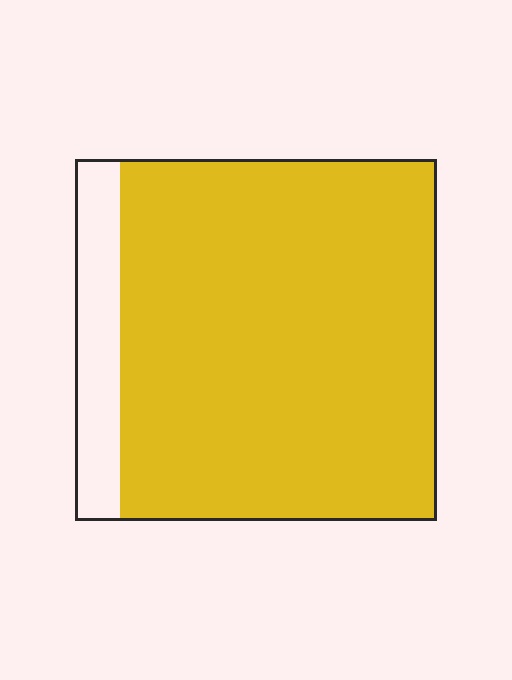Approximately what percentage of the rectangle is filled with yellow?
Approximately 90%.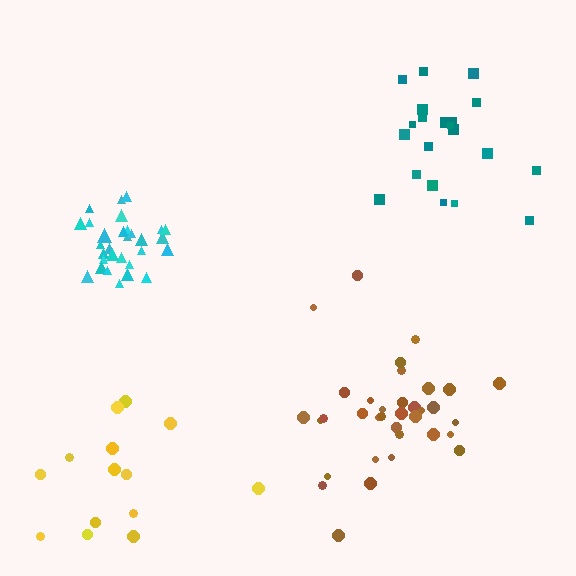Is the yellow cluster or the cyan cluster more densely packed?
Cyan.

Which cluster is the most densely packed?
Cyan.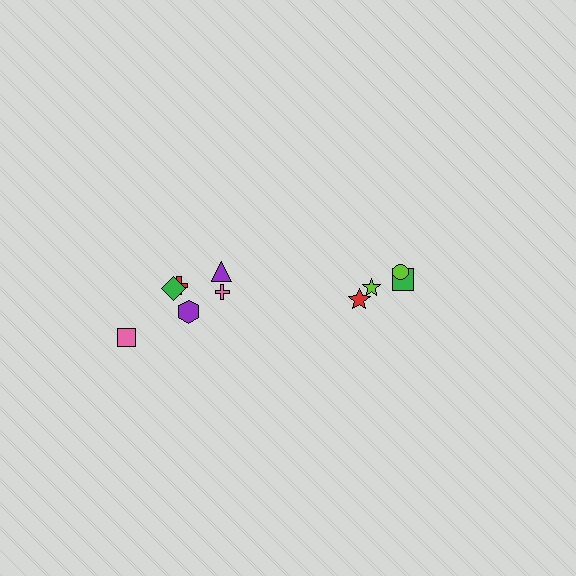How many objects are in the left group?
There are 6 objects.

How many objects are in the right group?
There are 4 objects.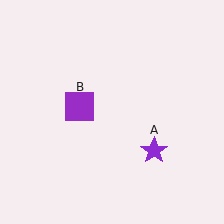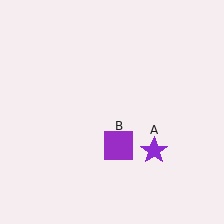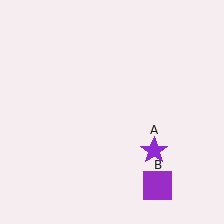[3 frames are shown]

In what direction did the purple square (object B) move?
The purple square (object B) moved down and to the right.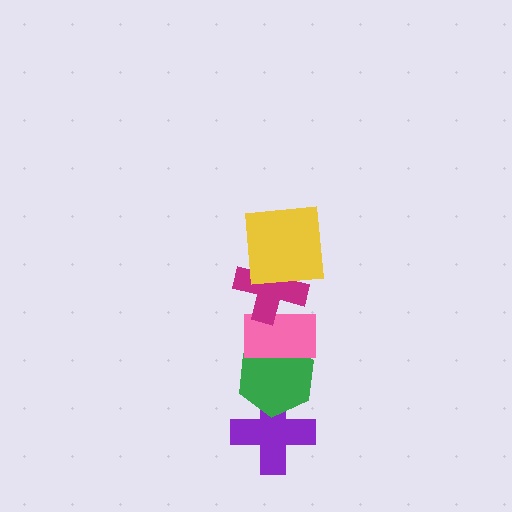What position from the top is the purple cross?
The purple cross is 5th from the top.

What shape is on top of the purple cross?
The green hexagon is on top of the purple cross.